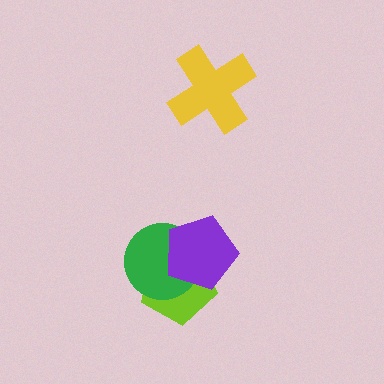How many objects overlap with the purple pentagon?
2 objects overlap with the purple pentagon.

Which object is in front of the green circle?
The purple pentagon is in front of the green circle.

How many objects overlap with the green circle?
2 objects overlap with the green circle.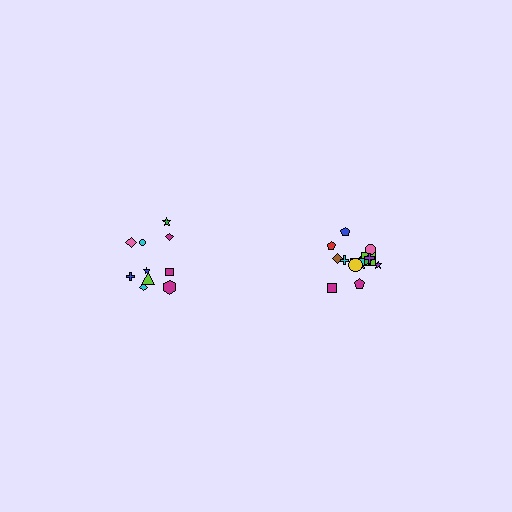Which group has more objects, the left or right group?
The right group.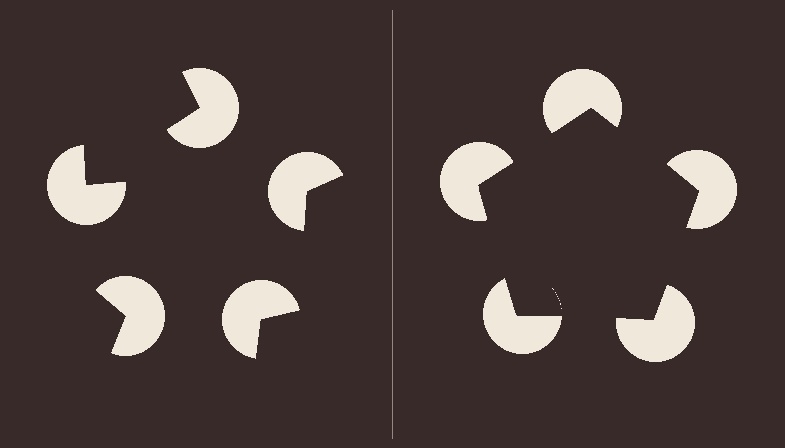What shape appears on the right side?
An illusory pentagon.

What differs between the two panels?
The pac-man discs are positioned identically on both sides; only the wedge orientations differ. On the right they align to a pentagon; on the left they are misaligned.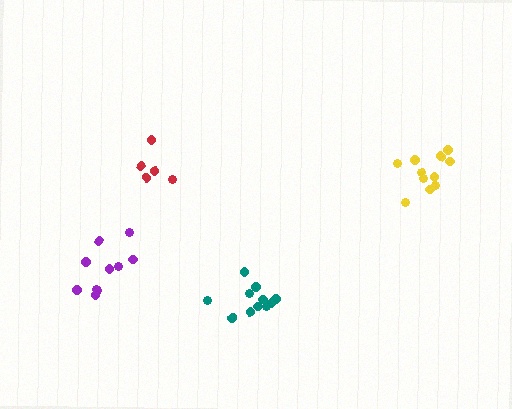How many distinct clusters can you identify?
There are 4 distinct clusters.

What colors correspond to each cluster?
The clusters are colored: yellow, purple, red, teal.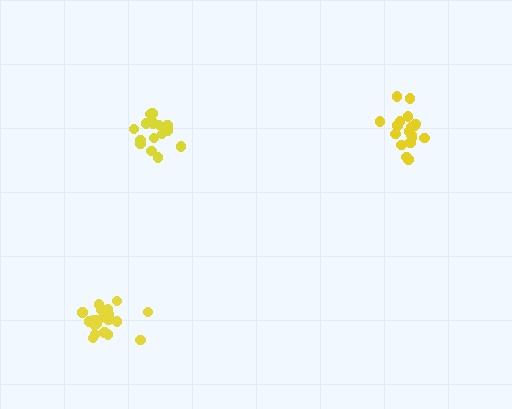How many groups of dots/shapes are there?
There are 3 groups.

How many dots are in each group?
Group 1: 16 dots, Group 2: 18 dots, Group 3: 21 dots (55 total).